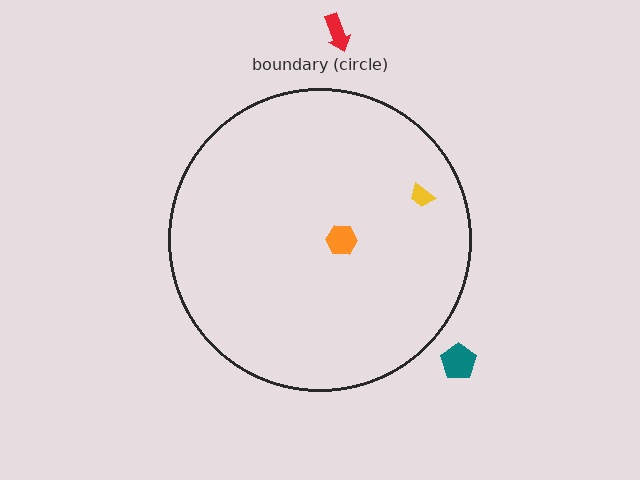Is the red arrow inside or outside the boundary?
Outside.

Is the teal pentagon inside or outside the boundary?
Outside.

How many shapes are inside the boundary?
2 inside, 2 outside.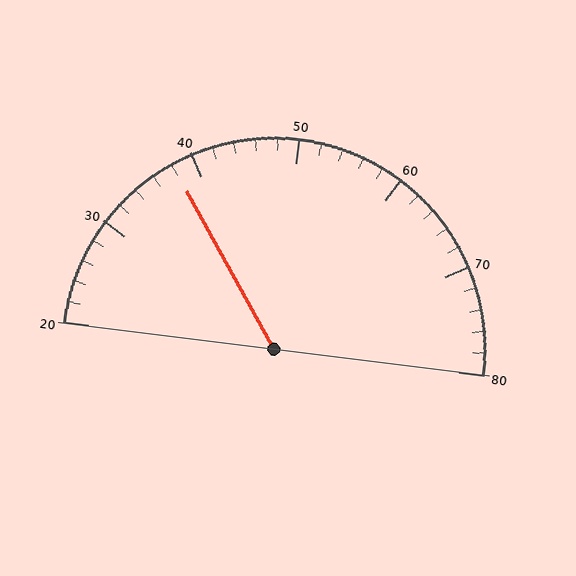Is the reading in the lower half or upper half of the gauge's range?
The reading is in the lower half of the range (20 to 80).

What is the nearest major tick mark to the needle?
The nearest major tick mark is 40.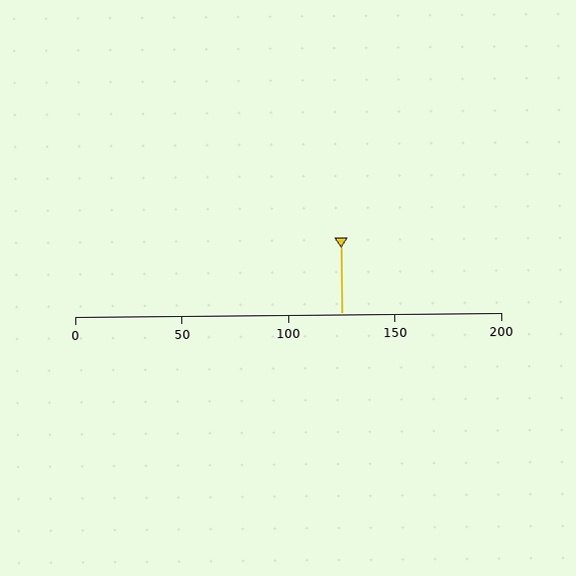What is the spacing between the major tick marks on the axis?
The major ticks are spaced 50 apart.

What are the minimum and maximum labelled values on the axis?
The axis runs from 0 to 200.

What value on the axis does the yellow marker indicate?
The marker indicates approximately 125.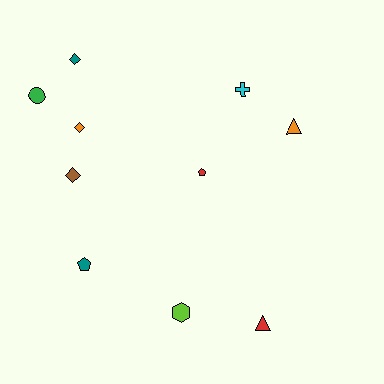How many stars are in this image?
There are no stars.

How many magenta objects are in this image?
There are no magenta objects.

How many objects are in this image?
There are 10 objects.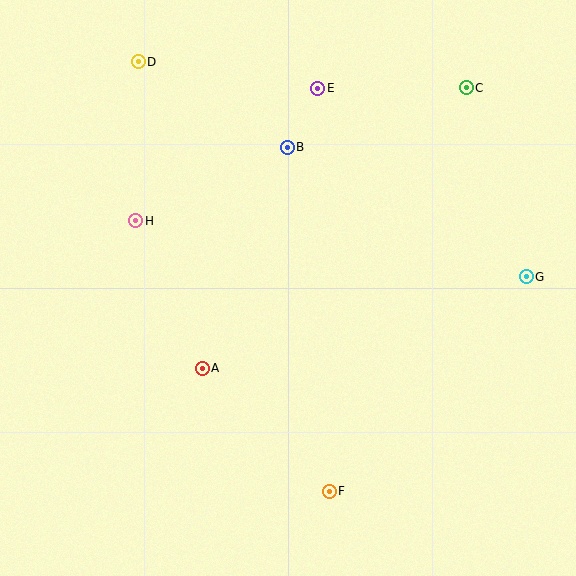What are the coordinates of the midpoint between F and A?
The midpoint between F and A is at (266, 430).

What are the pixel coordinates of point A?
Point A is at (202, 368).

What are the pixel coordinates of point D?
Point D is at (138, 62).